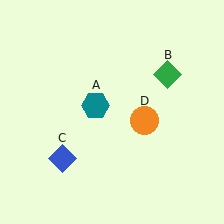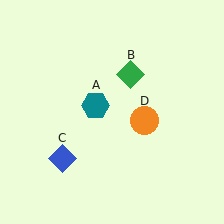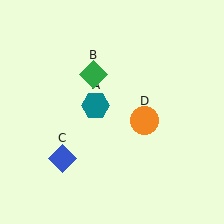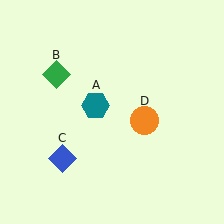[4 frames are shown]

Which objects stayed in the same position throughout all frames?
Teal hexagon (object A) and blue diamond (object C) and orange circle (object D) remained stationary.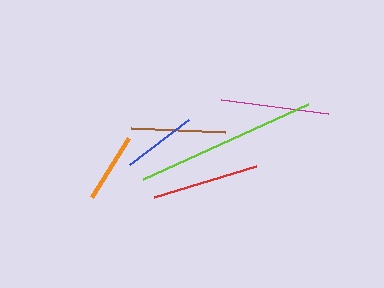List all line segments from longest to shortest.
From longest to shortest: lime, magenta, red, brown, blue, orange.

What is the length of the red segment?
The red segment is approximately 106 pixels long.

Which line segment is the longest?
The lime line is the longest at approximately 182 pixels.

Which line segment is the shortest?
The orange line is the shortest at approximately 70 pixels.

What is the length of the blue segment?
The blue segment is approximately 74 pixels long.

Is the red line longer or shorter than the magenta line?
The magenta line is longer than the red line.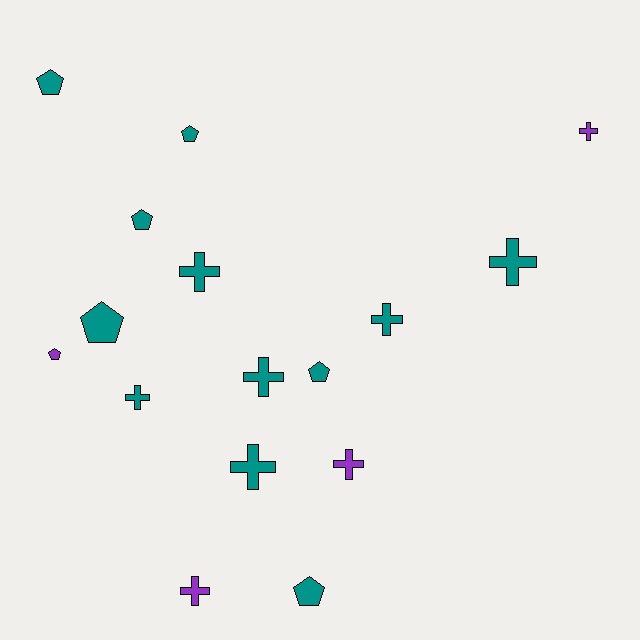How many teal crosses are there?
There are 6 teal crosses.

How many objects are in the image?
There are 16 objects.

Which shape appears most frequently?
Cross, with 9 objects.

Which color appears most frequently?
Teal, with 12 objects.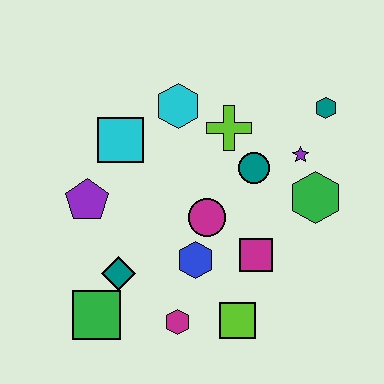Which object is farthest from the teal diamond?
The teal hexagon is farthest from the teal diamond.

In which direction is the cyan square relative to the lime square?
The cyan square is above the lime square.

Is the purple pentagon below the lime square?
No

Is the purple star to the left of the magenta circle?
No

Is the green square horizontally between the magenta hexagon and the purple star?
No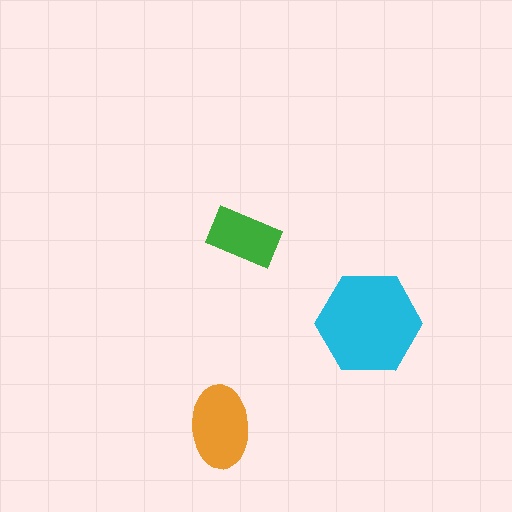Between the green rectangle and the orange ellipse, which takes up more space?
The orange ellipse.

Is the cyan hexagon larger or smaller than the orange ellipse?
Larger.